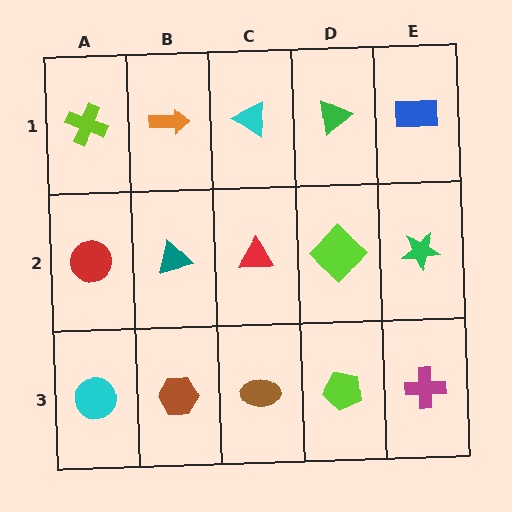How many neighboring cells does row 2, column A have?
3.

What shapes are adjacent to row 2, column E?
A blue rectangle (row 1, column E), a magenta cross (row 3, column E), a lime diamond (row 2, column D).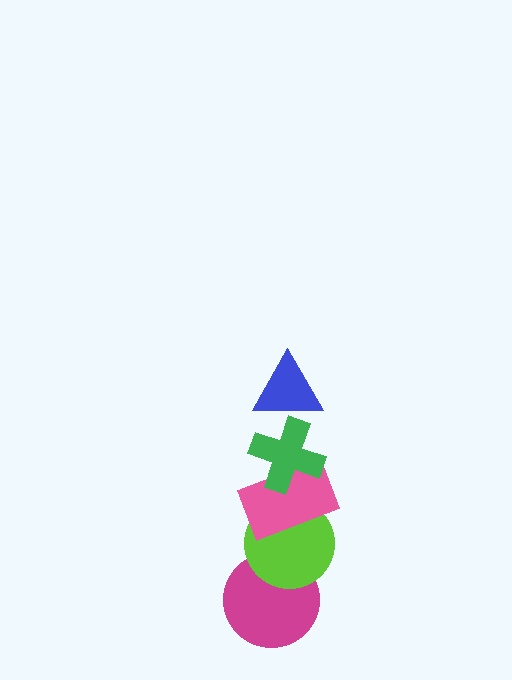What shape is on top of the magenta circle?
The lime circle is on top of the magenta circle.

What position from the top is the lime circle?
The lime circle is 4th from the top.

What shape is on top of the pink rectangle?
The green cross is on top of the pink rectangle.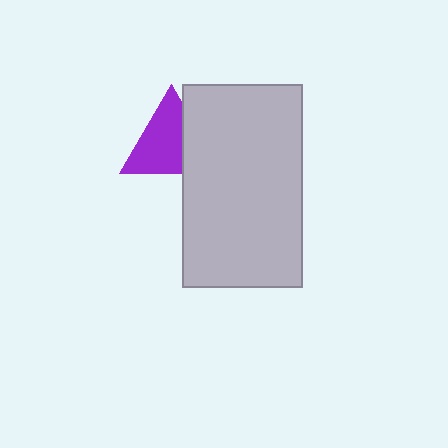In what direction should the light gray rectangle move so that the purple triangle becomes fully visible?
The light gray rectangle should move right. That is the shortest direction to clear the overlap and leave the purple triangle fully visible.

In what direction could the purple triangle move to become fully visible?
The purple triangle could move left. That would shift it out from behind the light gray rectangle entirely.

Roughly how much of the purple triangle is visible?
Most of it is visible (roughly 68%).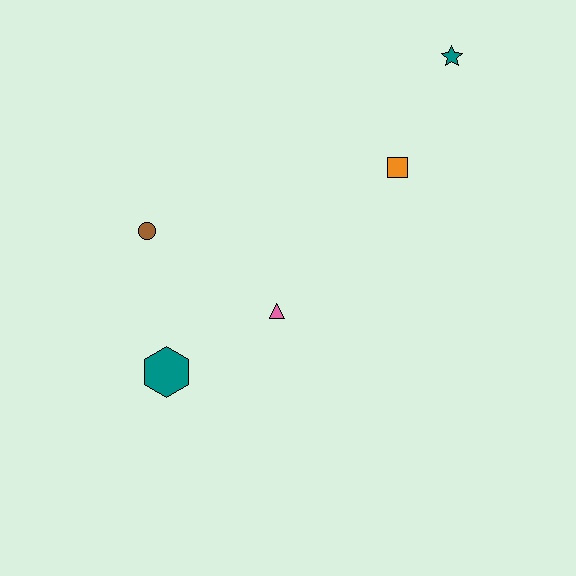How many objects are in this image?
There are 5 objects.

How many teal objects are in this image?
There are 2 teal objects.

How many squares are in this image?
There is 1 square.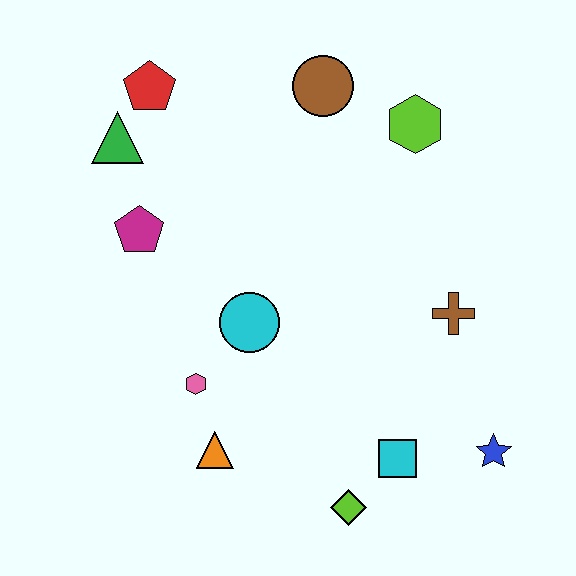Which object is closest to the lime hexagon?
The brown circle is closest to the lime hexagon.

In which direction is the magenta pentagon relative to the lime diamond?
The magenta pentagon is above the lime diamond.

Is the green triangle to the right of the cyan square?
No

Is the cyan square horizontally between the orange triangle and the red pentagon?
No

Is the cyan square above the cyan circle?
No